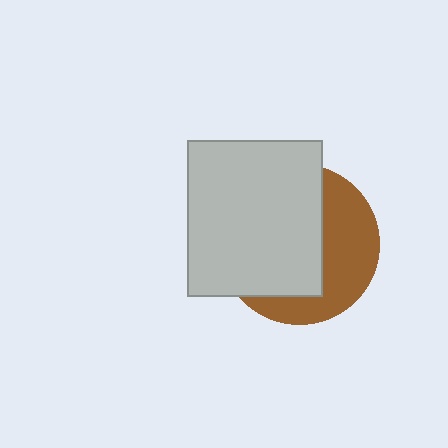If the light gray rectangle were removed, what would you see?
You would see the complete brown circle.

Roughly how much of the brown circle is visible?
A small part of it is visible (roughly 40%).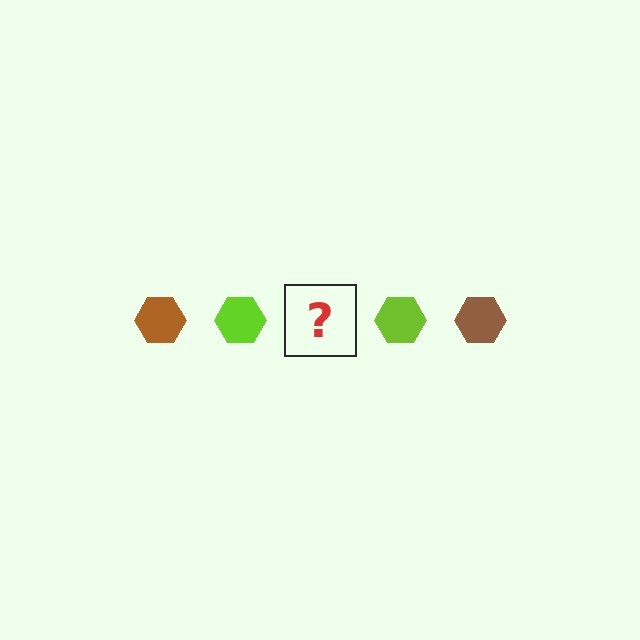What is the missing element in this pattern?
The missing element is a brown hexagon.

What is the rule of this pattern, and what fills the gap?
The rule is that the pattern cycles through brown, lime hexagons. The gap should be filled with a brown hexagon.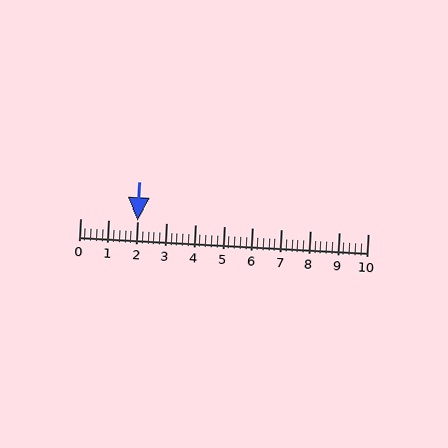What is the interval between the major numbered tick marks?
The major tick marks are spaced 1 units apart.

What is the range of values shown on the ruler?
The ruler shows values from 0 to 10.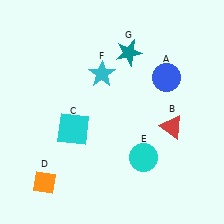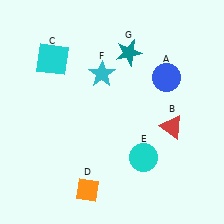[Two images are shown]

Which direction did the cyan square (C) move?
The cyan square (C) moved up.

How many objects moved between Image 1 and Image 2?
2 objects moved between the two images.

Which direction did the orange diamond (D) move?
The orange diamond (D) moved right.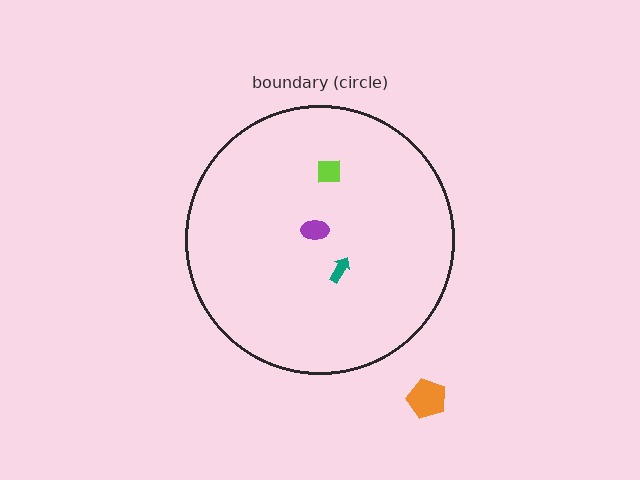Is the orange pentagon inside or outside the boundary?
Outside.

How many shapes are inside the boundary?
3 inside, 1 outside.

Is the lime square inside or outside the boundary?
Inside.